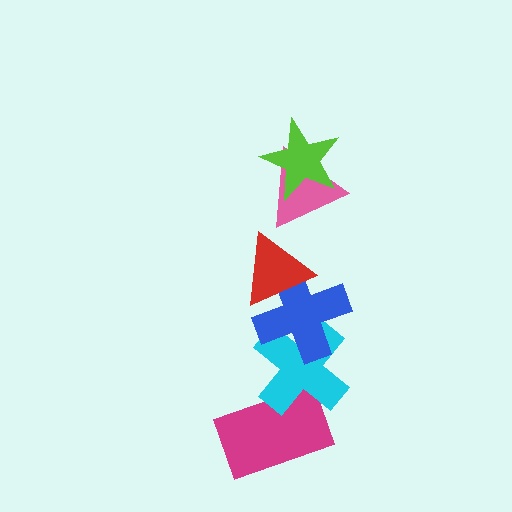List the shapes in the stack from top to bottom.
From top to bottom: the lime star, the pink triangle, the red triangle, the blue cross, the cyan cross, the magenta rectangle.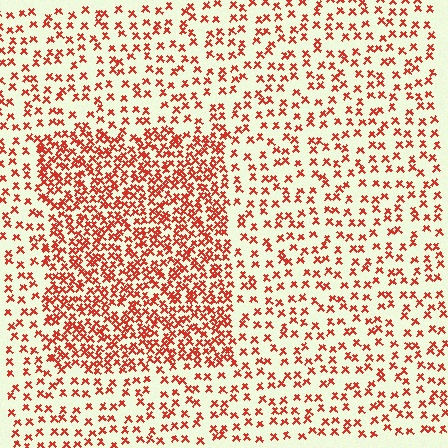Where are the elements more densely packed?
The elements are more densely packed inside the rectangle boundary.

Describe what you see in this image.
The image contains small red elements arranged at two different densities. A rectangle-shaped region is visible where the elements are more densely packed than the surrounding area.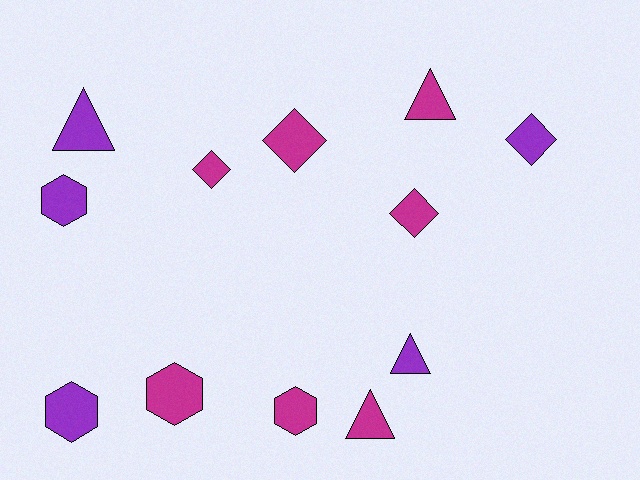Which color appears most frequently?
Magenta, with 7 objects.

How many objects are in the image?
There are 12 objects.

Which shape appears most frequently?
Hexagon, with 4 objects.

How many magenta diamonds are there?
There are 3 magenta diamonds.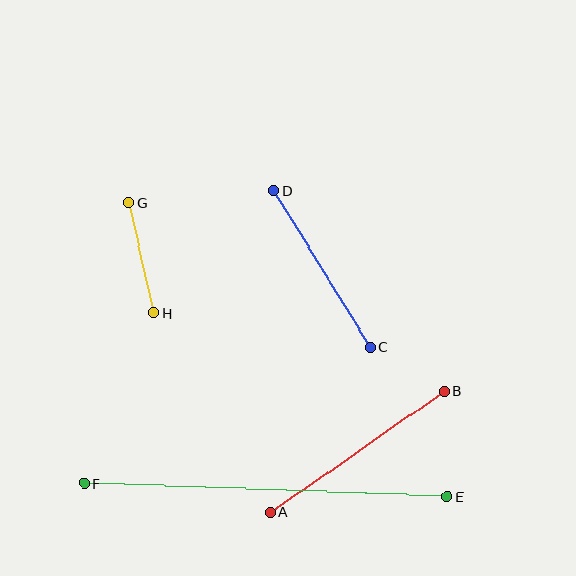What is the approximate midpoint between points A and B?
The midpoint is at approximately (357, 452) pixels.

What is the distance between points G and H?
The distance is approximately 113 pixels.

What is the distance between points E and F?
The distance is approximately 364 pixels.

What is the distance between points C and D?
The distance is approximately 184 pixels.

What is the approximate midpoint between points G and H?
The midpoint is at approximately (141, 258) pixels.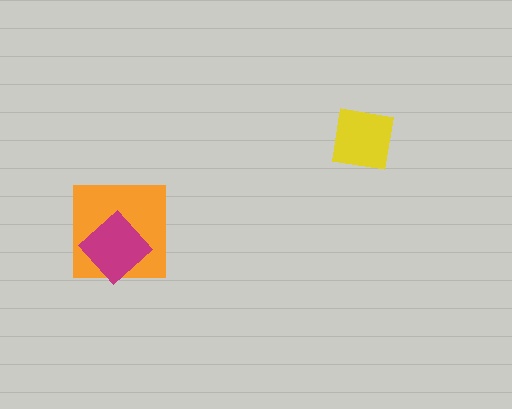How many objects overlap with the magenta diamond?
1 object overlaps with the magenta diamond.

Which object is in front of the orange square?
The magenta diamond is in front of the orange square.